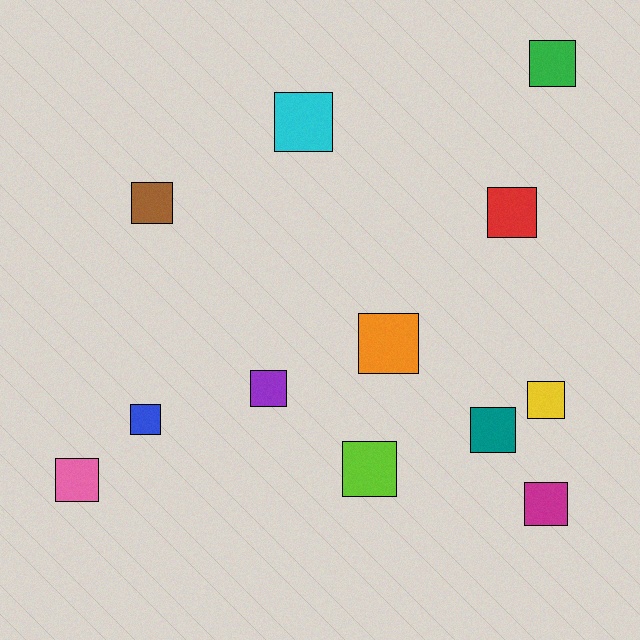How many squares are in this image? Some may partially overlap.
There are 12 squares.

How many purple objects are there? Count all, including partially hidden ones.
There is 1 purple object.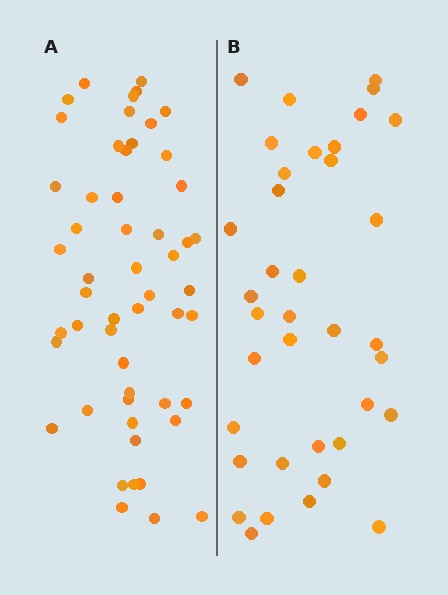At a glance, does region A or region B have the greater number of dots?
Region A (the left region) has more dots.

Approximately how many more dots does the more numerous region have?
Region A has approximately 15 more dots than region B.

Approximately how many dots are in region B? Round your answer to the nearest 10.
About 40 dots. (The exact count is 37, which rounds to 40.)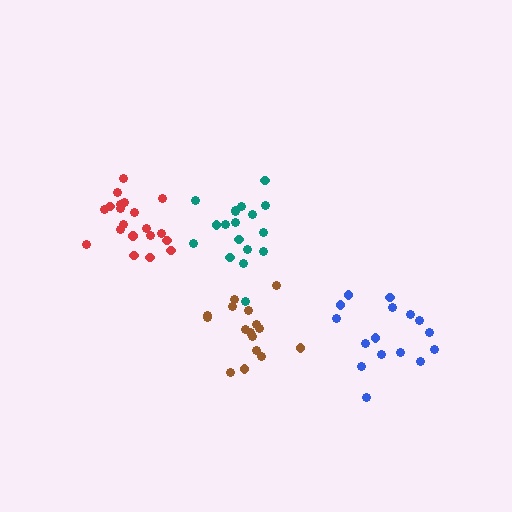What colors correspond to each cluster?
The clusters are colored: teal, red, brown, blue.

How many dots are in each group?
Group 1: 18 dots, Group 2: 20 dots, Group 3: 16 dots, Group 4: 16 dots (70 total).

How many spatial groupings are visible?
There are 4 spatial groupings.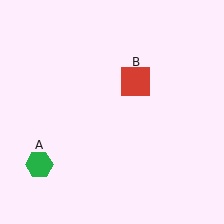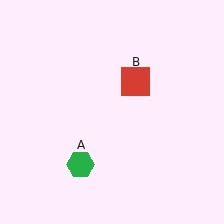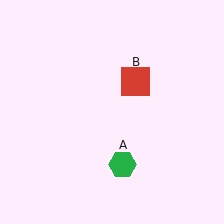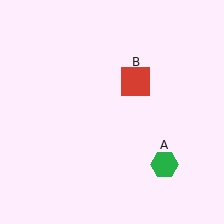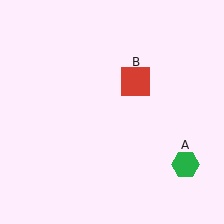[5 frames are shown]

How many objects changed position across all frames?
1 object changed position: green hexagon (object A).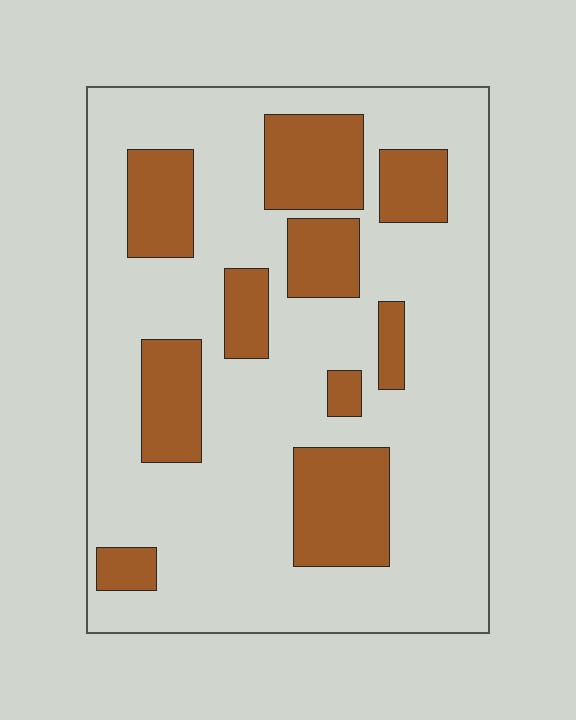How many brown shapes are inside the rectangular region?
10.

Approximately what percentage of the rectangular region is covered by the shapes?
Approximately 25%.